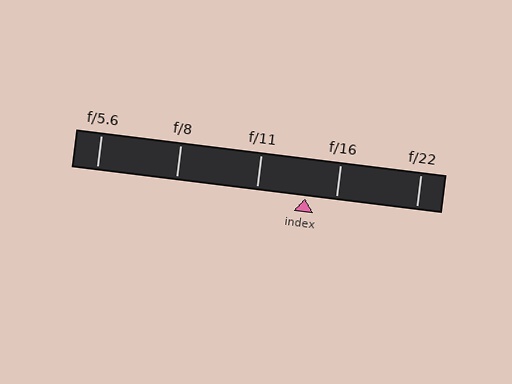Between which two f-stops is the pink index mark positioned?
The index mark is between f/11 and f/16.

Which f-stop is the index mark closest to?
The index mark is closest to f/16.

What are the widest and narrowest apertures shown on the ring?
The widest aperture shown is f/5.6 and the narrowest is f/22.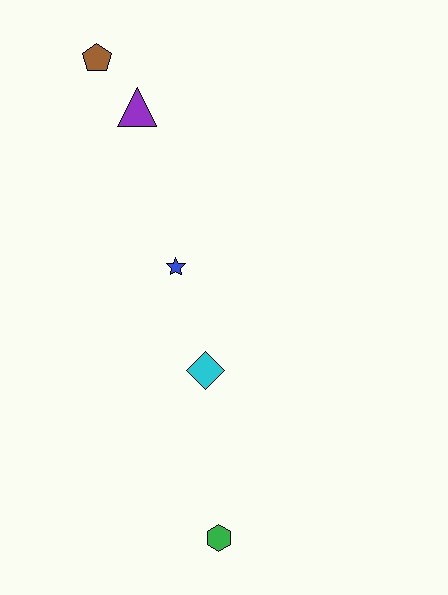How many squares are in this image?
There are no squares.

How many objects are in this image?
There are 5 objects.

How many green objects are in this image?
There is 1 green object.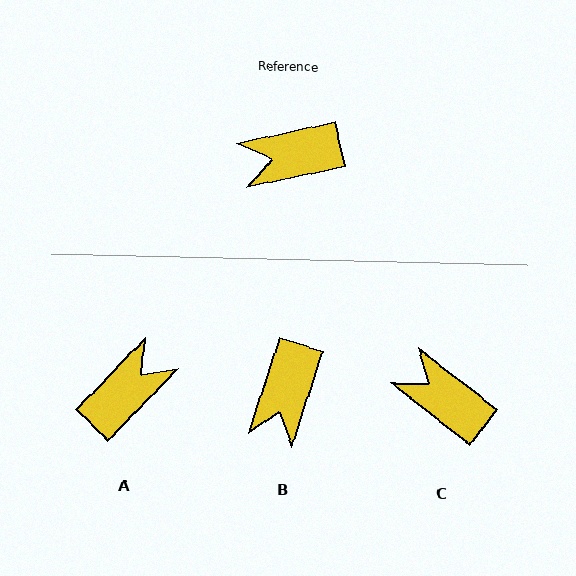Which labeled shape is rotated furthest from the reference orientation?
A, about 146 degrees away.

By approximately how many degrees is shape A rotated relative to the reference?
Approximately 146 degrees clockwise.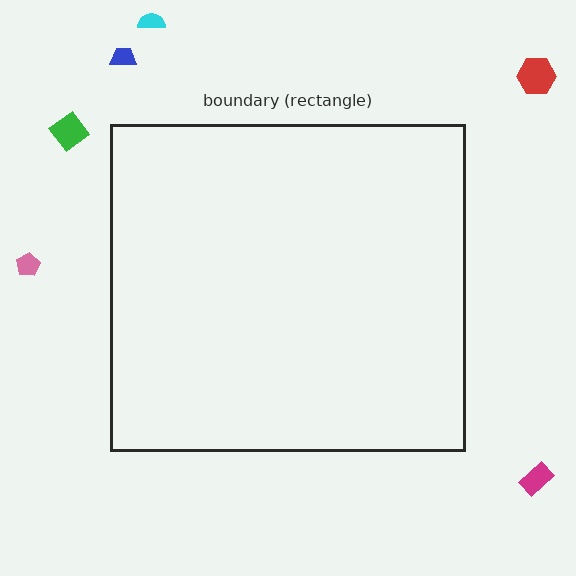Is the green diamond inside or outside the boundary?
Outside.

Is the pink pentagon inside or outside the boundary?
Outside.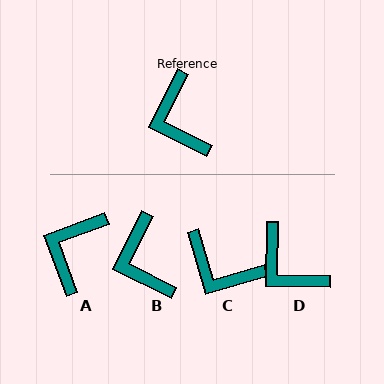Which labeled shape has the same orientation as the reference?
B.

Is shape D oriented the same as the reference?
No, it is off by about 25 degrees.